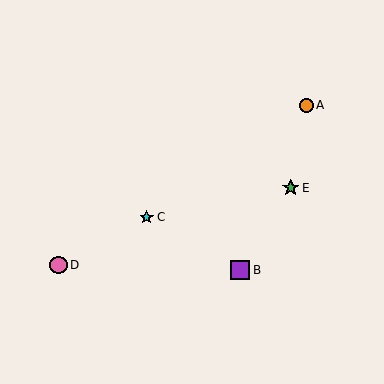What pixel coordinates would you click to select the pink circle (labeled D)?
Click at (59, 265) to select the pink circle D.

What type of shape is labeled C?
Shape C is a cyan star.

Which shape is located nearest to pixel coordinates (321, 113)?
The orange circle (labeled A) at (307, 105) is nearest to that location.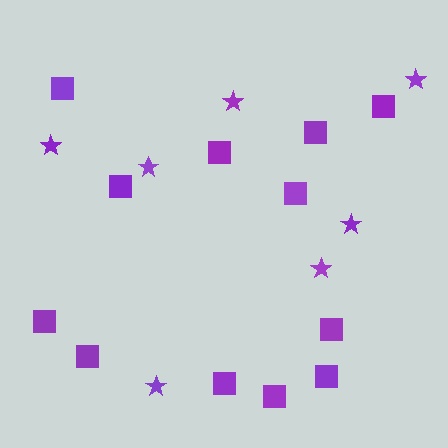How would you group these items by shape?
There are 2 groups: one group of squares (12) and one group of stars (7).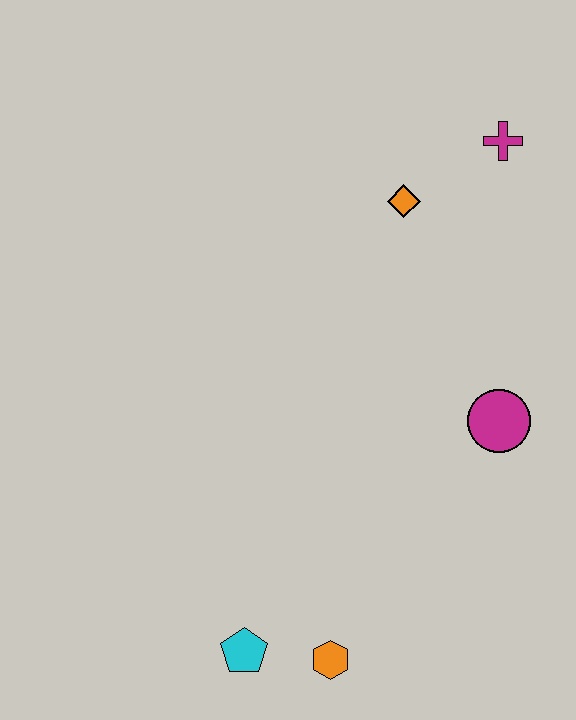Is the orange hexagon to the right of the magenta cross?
No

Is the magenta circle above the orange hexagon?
Yes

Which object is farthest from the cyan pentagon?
The magenta cross is farthest from the cyan pentagon.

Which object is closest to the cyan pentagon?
The orange hexagon is closest to the cyan pentagon.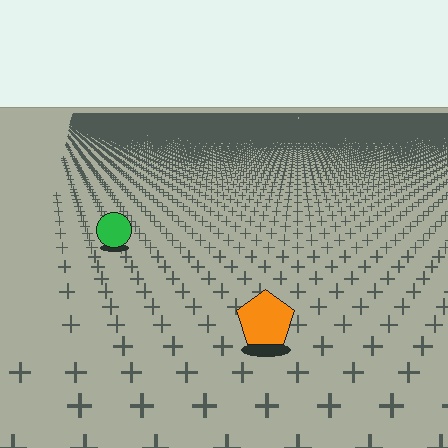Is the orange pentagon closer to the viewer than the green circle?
Yes. The orange pentagon is closer — you can tell from the texture gradient: the ground texture is coarser near it.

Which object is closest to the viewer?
The orange pentagon is closest. The texture marks near it are larger and more spread out.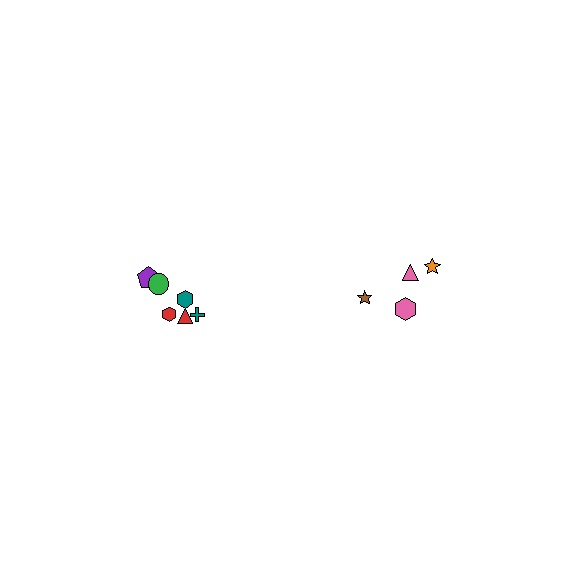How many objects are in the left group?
There are 6 objects.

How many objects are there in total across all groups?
There are 10 objects.